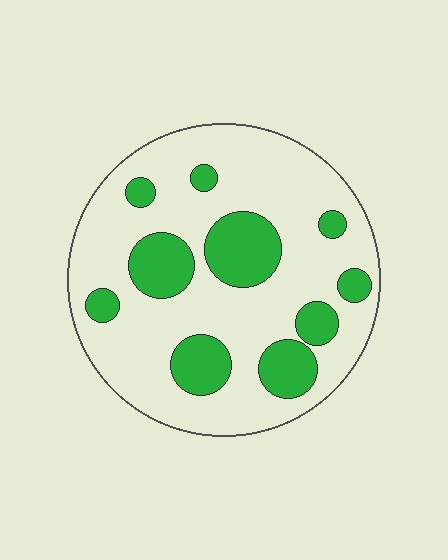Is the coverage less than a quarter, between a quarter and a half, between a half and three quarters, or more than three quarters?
Between a quarter and a half.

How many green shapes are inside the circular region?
10.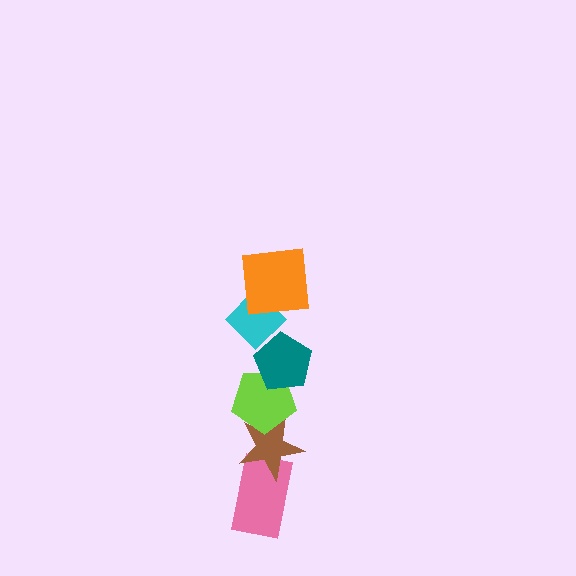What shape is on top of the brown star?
The lime pentagon is on top of the brown star.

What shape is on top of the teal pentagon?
The cyan diamond is on top of the teal pentagon.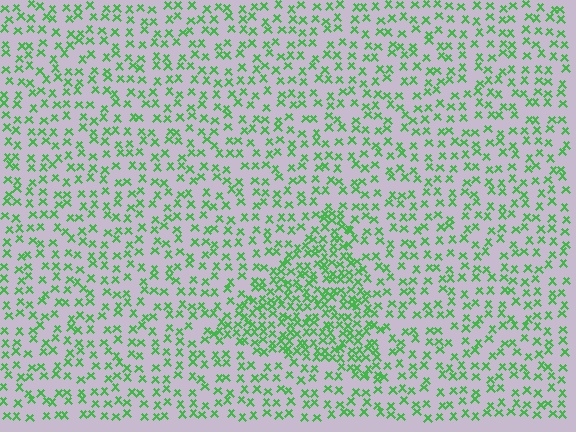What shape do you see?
I see a triangle.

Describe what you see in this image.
The image contains small green elements arranged at two different densities. A triangle-shaped region is visible where the elements are more densely packed than the surrounding area.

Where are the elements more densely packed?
The elements are more densely packed inside the triangle boundary.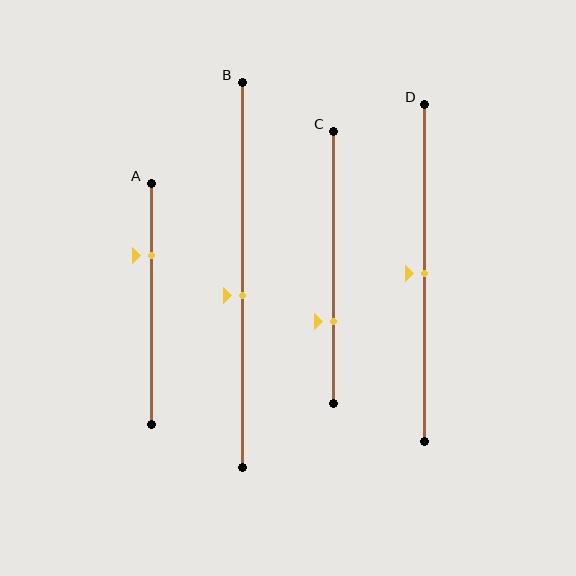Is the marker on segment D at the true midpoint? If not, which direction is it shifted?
Yes, the marker on segment D is at the true midpoint.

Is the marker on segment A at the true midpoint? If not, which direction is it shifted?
No, the marker on segment A is shifted upward by about 20% of the segment length.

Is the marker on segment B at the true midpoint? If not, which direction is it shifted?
No, the marker on segment B is shifted downward by about 5% of the segment length.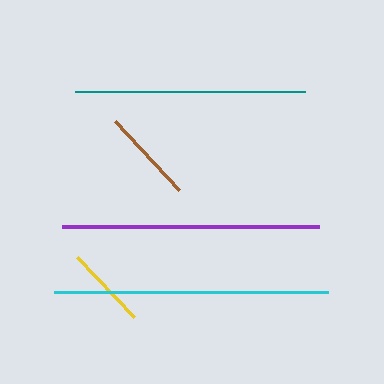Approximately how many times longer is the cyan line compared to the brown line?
The cyan line is approximately 2.9 times the length of the brown line.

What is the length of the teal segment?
The teal segment is approximately 231 pixels long.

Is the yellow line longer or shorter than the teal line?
The teal line is longer than the yellow line.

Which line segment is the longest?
The cyan line is the longest at approximately 274 pixels.